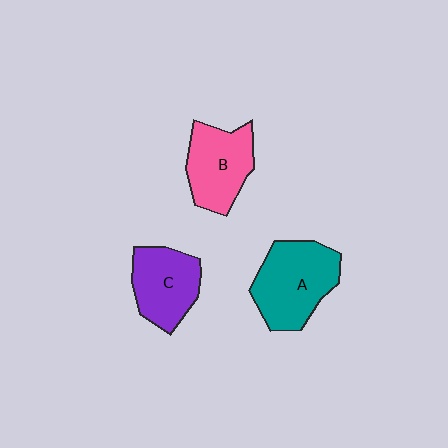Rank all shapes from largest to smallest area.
From largest to smallest: A (teal), B (pink), C (purple).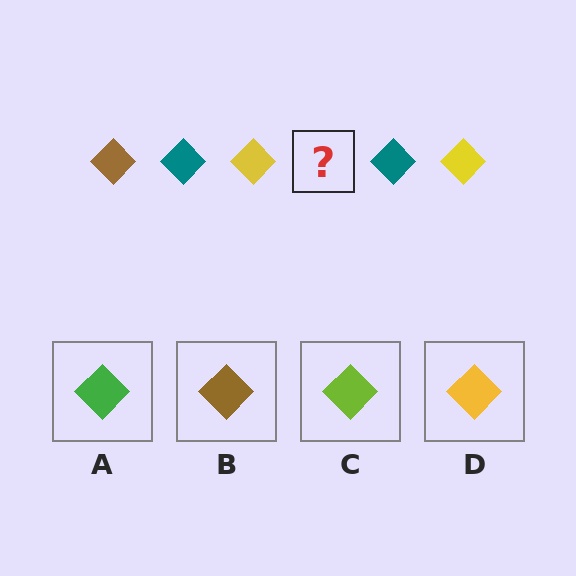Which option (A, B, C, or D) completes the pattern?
B.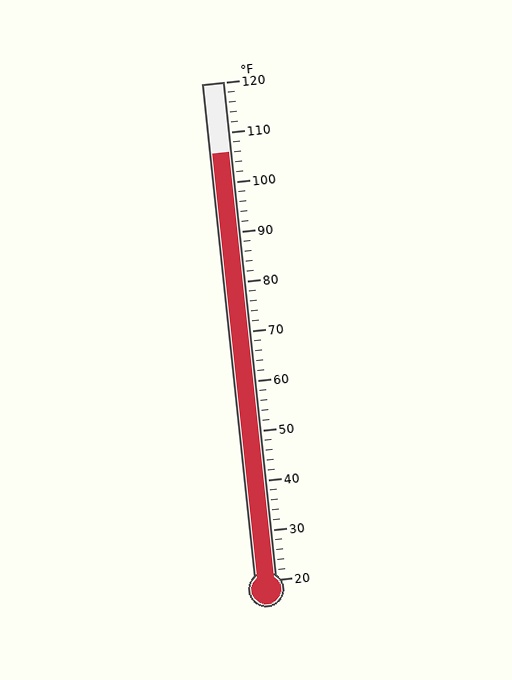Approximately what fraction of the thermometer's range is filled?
The thermometer is filled to approximately 85% of its range.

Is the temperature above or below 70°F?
The temperature is above 70°F.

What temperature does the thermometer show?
The thermometer shows approximately 106°F.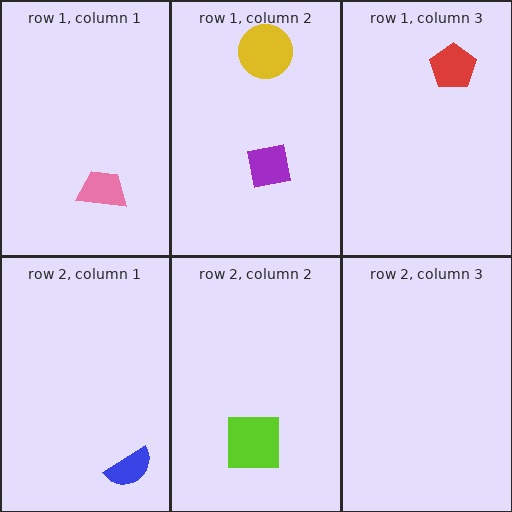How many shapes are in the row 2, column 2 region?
1.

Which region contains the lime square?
The row 2, column 2 region.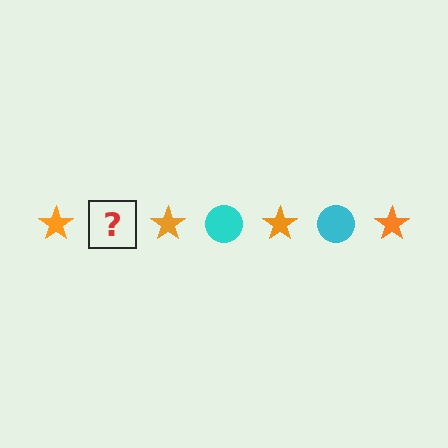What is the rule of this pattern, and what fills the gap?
The rule is that the pattern alternates between orange star and cyan circle. The gap should be filled with a cyan circle.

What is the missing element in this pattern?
The missing element is a cyan circle.